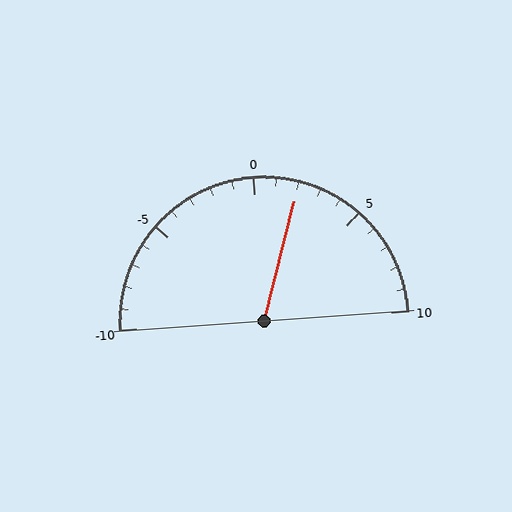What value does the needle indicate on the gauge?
The needle indicates approximately 2.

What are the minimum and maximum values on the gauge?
The gauge ranges from -10 to 10.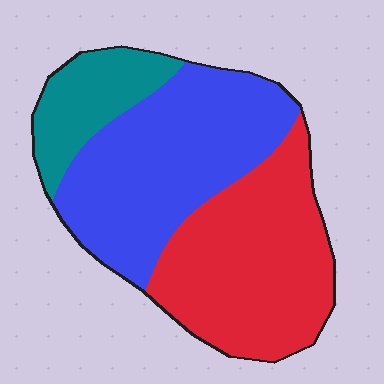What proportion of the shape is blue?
Blue covers about 45% of the shape.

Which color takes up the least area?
Teal, at roughly 15%.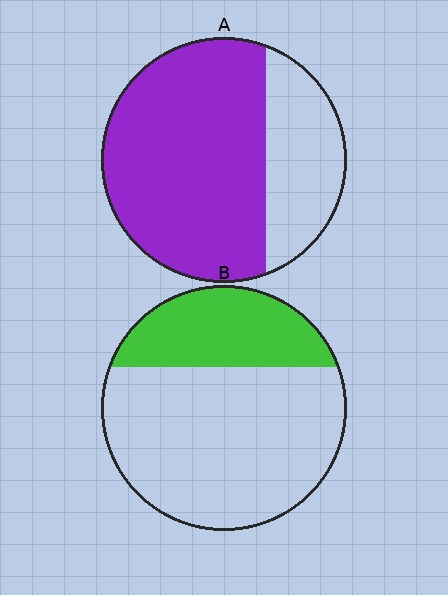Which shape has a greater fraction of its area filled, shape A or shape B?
Shape A.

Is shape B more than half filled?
No.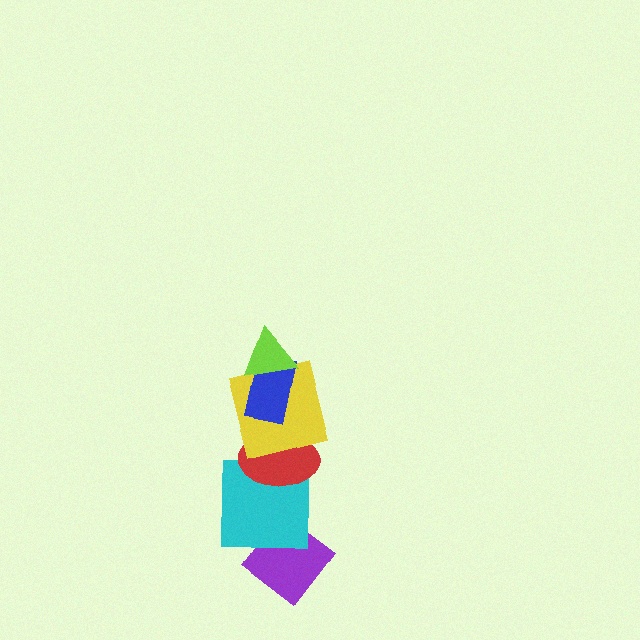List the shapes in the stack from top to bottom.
From top to bottom: the lime triangle, the blue rectangle, the yellow square, the red ellipse, the cyan square, the purple diamond.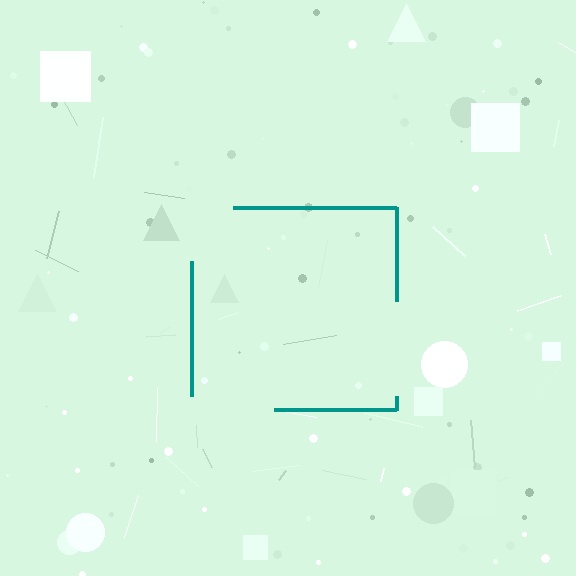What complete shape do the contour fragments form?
The contour fragments form a square.